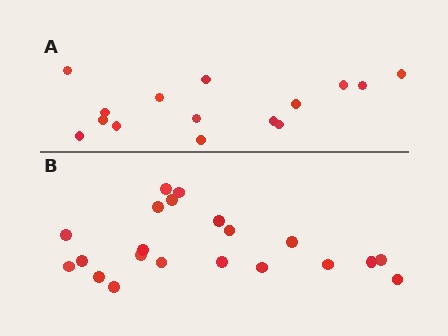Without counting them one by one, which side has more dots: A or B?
Region B (the bottom region) has more dots.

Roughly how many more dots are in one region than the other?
Region B has about 6 more dots than region A.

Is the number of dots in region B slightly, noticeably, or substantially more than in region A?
Region B has noticeably more, but not dramatically so. The ratio is roughly 1.4 to 1.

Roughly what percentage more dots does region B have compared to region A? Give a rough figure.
About 40% more.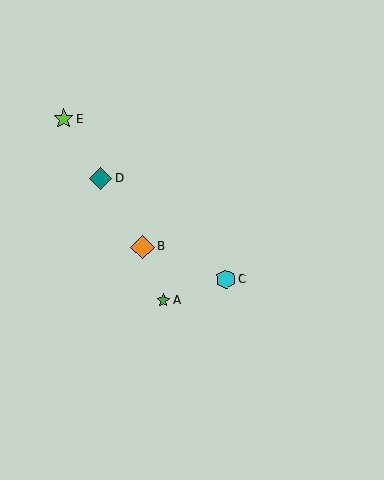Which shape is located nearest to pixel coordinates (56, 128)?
The lime star (labeled E) at (64, 118) is nearest to that location.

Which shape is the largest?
The orange diamond (labeled B) is the largest.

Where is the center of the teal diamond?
The center of the teal diamond is at (101, 178).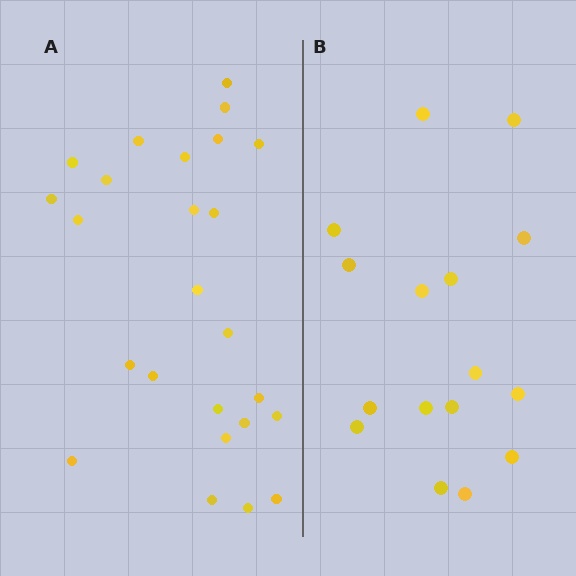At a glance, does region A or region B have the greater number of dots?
Region A (the left region) has more dots.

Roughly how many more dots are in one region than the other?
Region A has roughly 8 or so more dots than region B.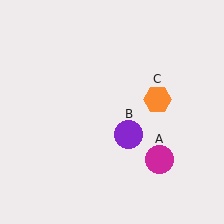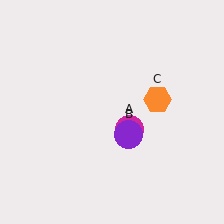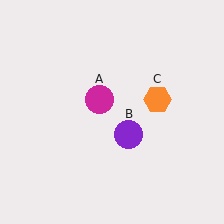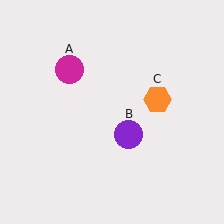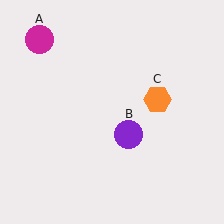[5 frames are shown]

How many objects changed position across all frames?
1 object changed position: magenta circle (object A).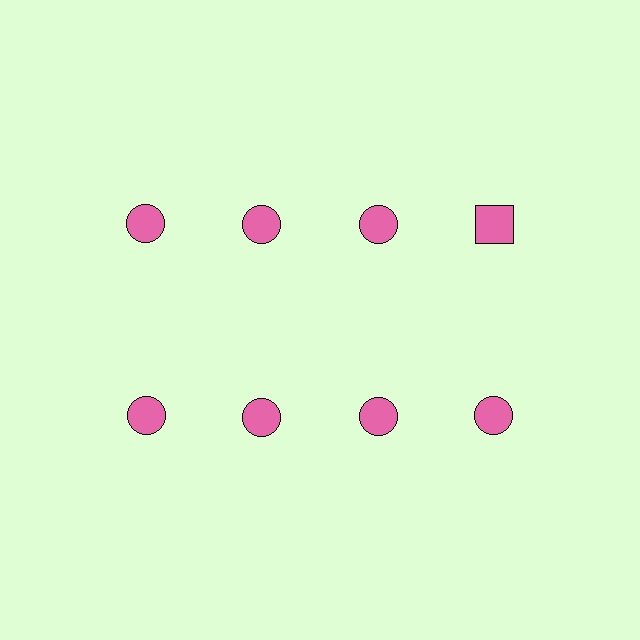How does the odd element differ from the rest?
It has a different shape: square instead of circle.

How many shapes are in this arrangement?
There are 8 shapes arranged in a grid pattern.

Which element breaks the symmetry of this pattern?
The pink square in the top row, second from right column breaks the symmetry. All other shapes are pink circles.